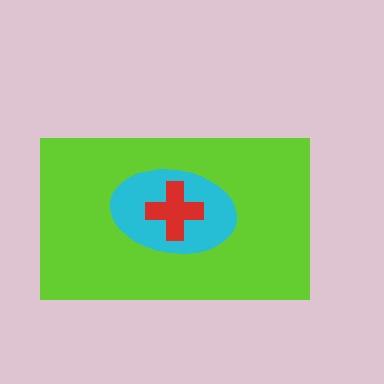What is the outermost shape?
The lime rectangle.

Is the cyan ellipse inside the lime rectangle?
Yes.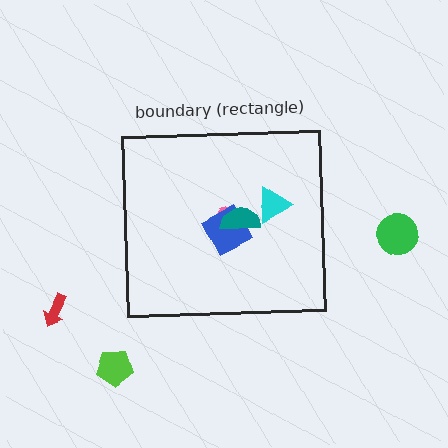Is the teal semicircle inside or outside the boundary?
Inside.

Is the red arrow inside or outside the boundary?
Outside.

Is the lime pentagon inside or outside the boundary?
Outside.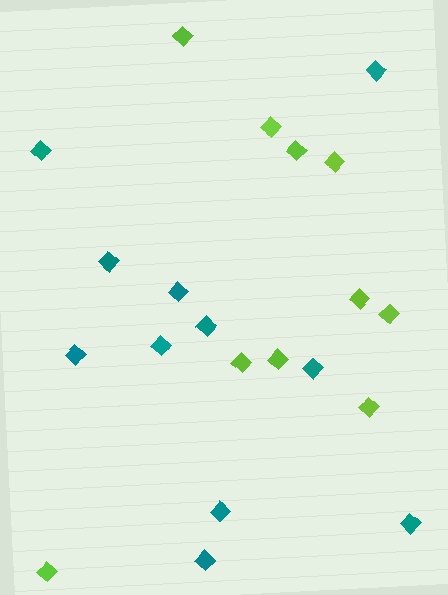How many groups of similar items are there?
There are 2 groups: one group of lime diamonds (10) and one group of teal diamonds (11).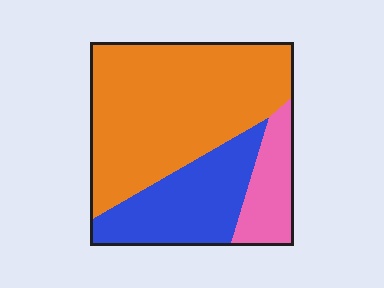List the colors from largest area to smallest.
From largest to smallest: orange, blue, pink.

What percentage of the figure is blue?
Blue takes up about one quarter (1/4) of the figure.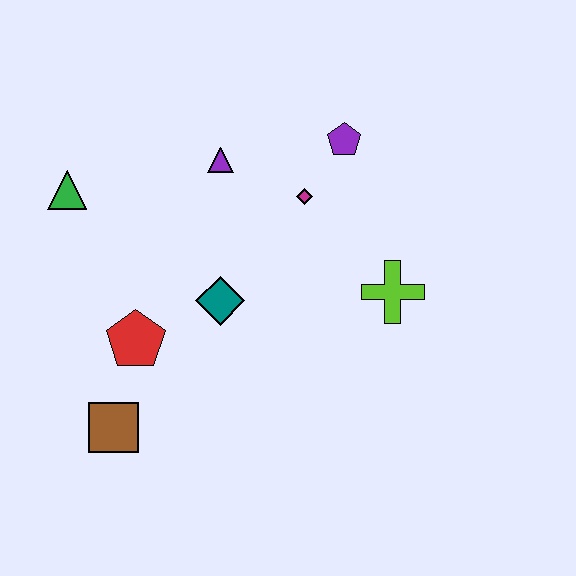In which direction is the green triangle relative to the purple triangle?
The green triangle is to the left of the purple triangle.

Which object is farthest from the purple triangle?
The brown square is farthest from the purple triangle.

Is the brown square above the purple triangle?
No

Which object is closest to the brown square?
The red pentagon is closest to the brown square.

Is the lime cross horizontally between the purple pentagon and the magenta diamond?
No